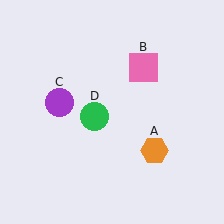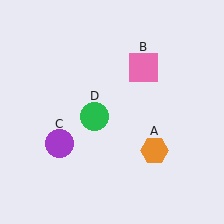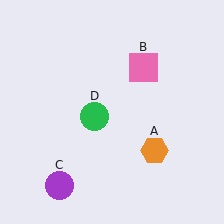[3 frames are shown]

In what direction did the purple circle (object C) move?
The purple circle (object C) moved down.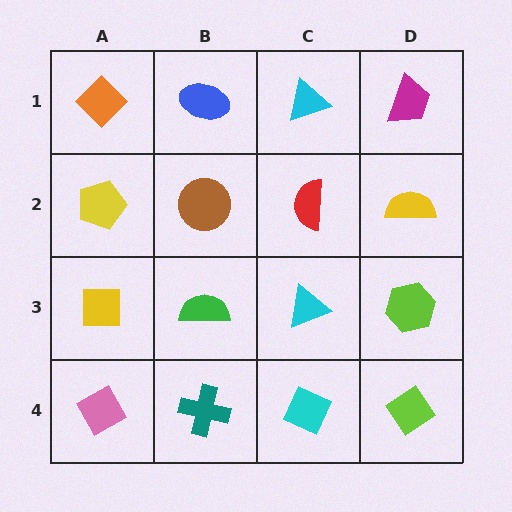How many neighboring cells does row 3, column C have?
4.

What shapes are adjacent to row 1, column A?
A yellow pentagon (row 2, column A), a blue ellipse (row 1, column B).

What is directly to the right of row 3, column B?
A cyan triangle.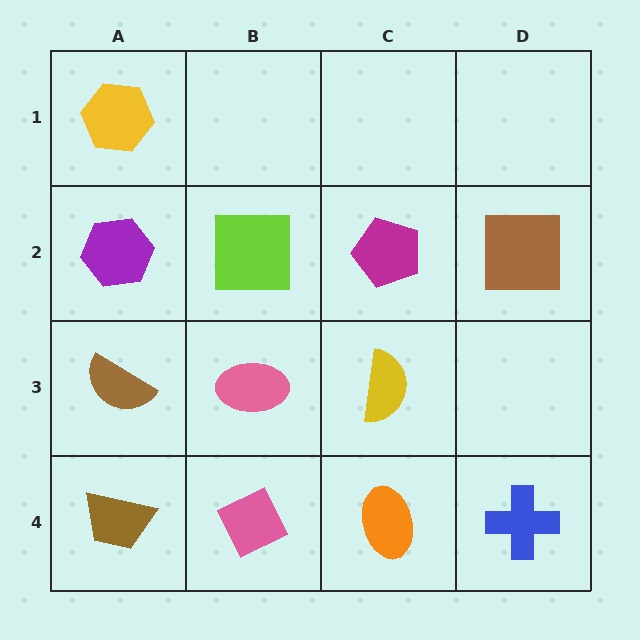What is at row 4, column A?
A brown trapezoid.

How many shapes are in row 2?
4 shapes.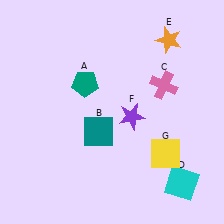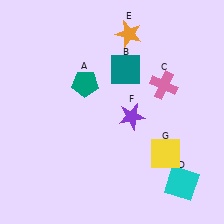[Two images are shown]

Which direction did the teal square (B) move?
The teal square (B) moved up.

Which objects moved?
The objects that moved are: the teal square (B), the orange star (E).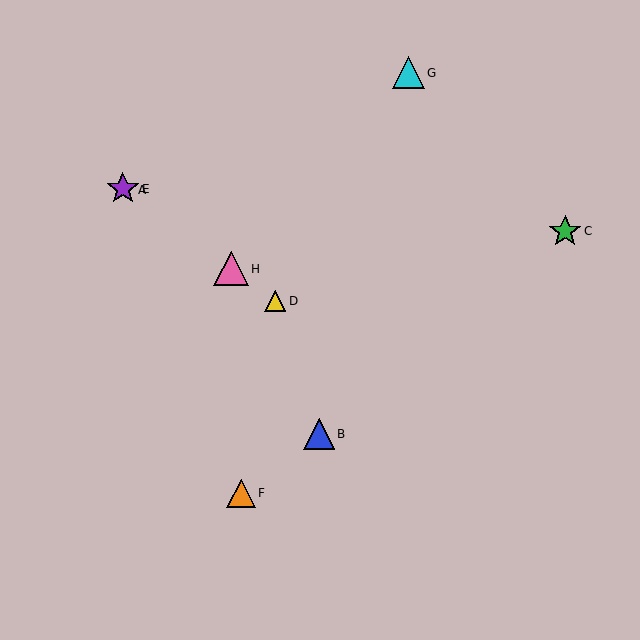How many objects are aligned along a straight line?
4 objects (A, D, E, H) are aligned along a straight line.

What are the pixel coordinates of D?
Object D is at (275, 301).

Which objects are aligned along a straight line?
Objects A, D, E, H are aligned along a straight line.